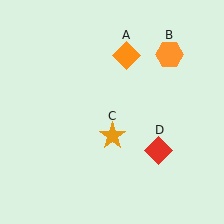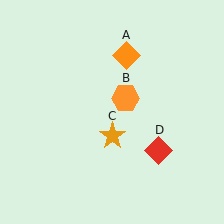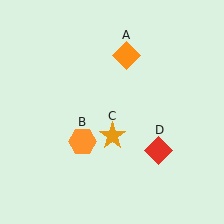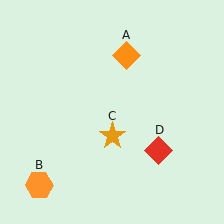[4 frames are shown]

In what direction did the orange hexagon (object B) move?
The orange hexagon (object B) moved down and to the left.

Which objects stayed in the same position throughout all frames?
Orange diamond (object A) and orange star (object C) and red diamond (object D) remained stationary.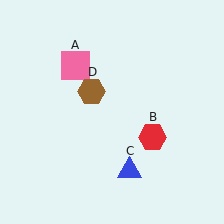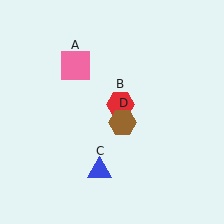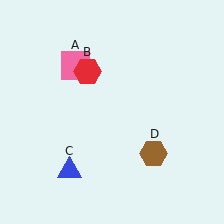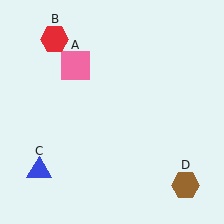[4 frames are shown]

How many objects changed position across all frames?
3 objects changed position: red hexagon (object B), blue triangle (object C), brown hexagon (object D).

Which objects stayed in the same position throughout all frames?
Pink square (object A) remained stationary.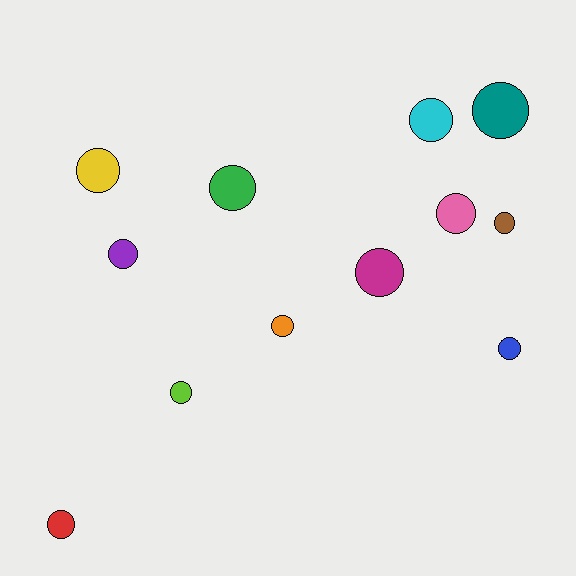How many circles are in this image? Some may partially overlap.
There are 12 circles.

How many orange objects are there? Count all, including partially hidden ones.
There is 1 orange object.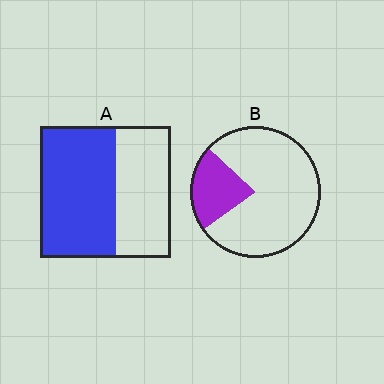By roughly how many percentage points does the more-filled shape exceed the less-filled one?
By roughly 35 percentage points (A over B).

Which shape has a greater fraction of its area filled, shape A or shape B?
Shape A.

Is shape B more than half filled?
No.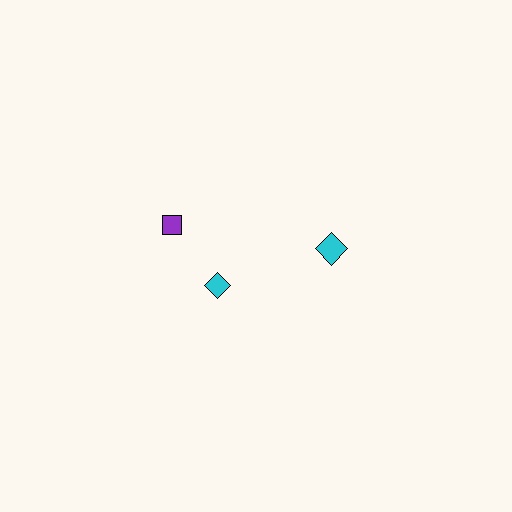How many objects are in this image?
There are 3 objects.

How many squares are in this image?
There is 1 square.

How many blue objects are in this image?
There are no blue objects.